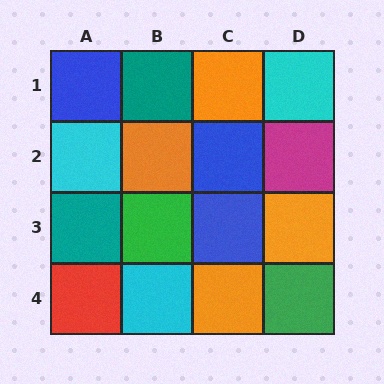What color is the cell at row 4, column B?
Cyan.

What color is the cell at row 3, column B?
Green.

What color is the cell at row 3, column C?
Blue.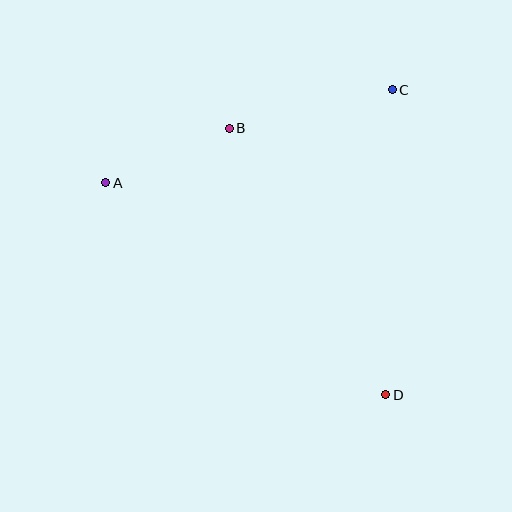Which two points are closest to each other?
Points A and B are closest to each other.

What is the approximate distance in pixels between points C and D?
The distance between C and D is approximately 305 pixels.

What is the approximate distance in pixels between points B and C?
The distance between B and C is approximately 167 pixels.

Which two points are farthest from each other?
Points A and D are farthest from each other.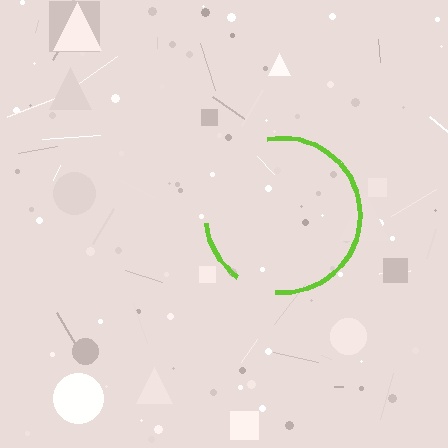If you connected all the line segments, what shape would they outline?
They would outline a circle.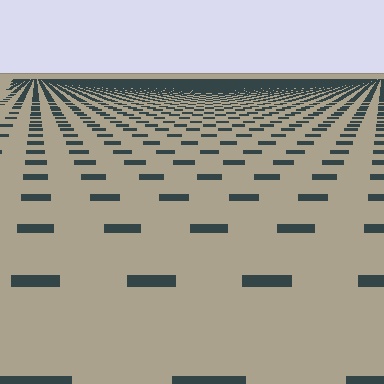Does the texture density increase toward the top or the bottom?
Density increases toward the top.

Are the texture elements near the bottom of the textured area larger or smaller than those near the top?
Larger. Near the bottom, elements are closer to the viewer and appear at a bigger on-screen size.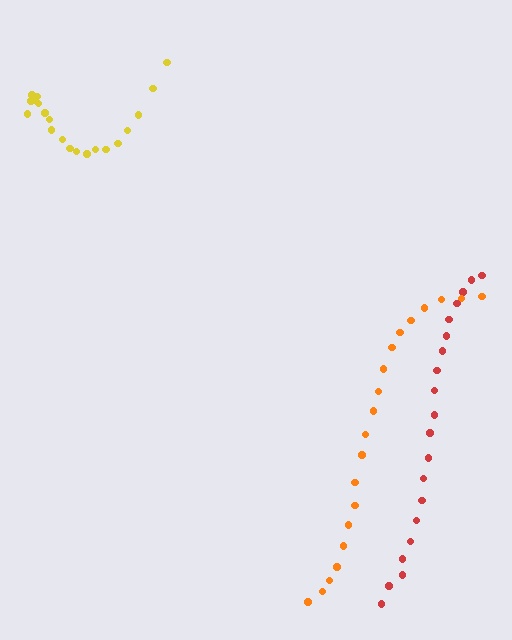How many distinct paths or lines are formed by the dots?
There are 3 distinct paths.